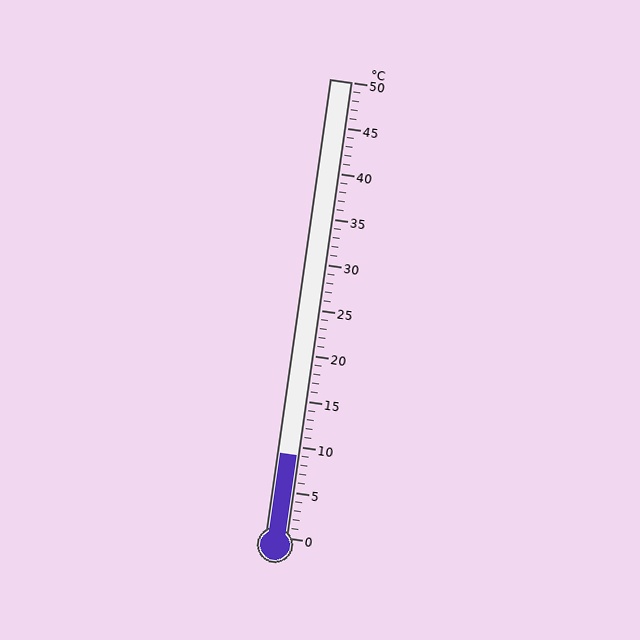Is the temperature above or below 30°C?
The temperature is below 30°C.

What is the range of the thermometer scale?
The thermometer scale ranges from 0°C to 50°C.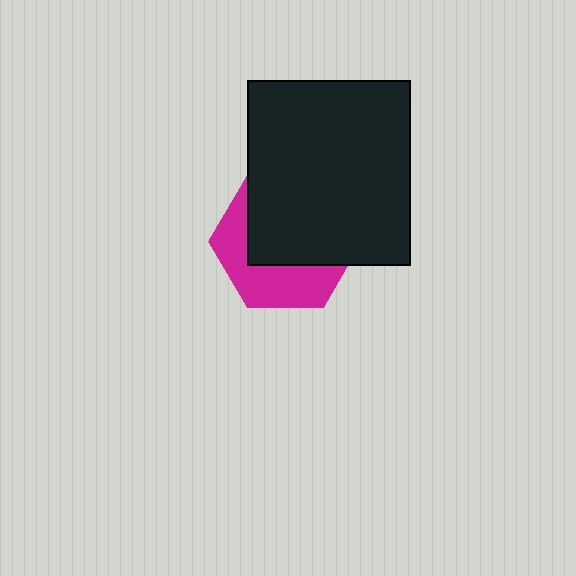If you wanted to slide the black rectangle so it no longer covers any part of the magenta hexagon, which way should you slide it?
Slide it up — that is the most direct way to separate the two shapes.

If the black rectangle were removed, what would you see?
You would see the complete magenta hexagon.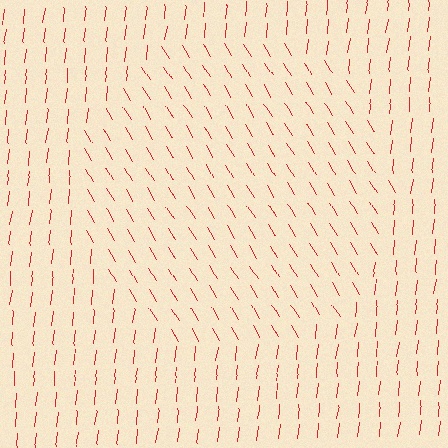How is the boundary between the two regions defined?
The boundary is defined purely by a change in line orientation (approximately 37 degrees difference). All lines are the same color and thickness.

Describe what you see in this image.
The image is filled with small red line segments. A circle region in the image has lines oriented differently from the surrounding lines, creating a visible texture boundary.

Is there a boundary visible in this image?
Yes, there is a texture boundary formed by a change in line orientation.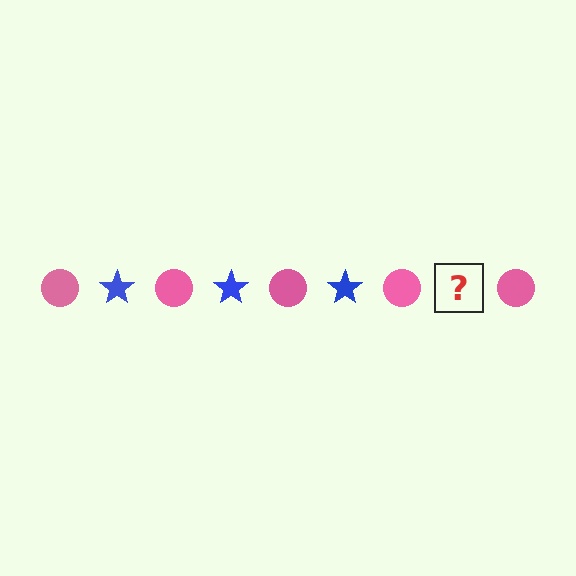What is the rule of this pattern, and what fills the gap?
The rule is that the pattern alternates between pink circle and blue star. The gap should be filled with a blue star.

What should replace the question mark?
The question mark should be replaced with a blue star.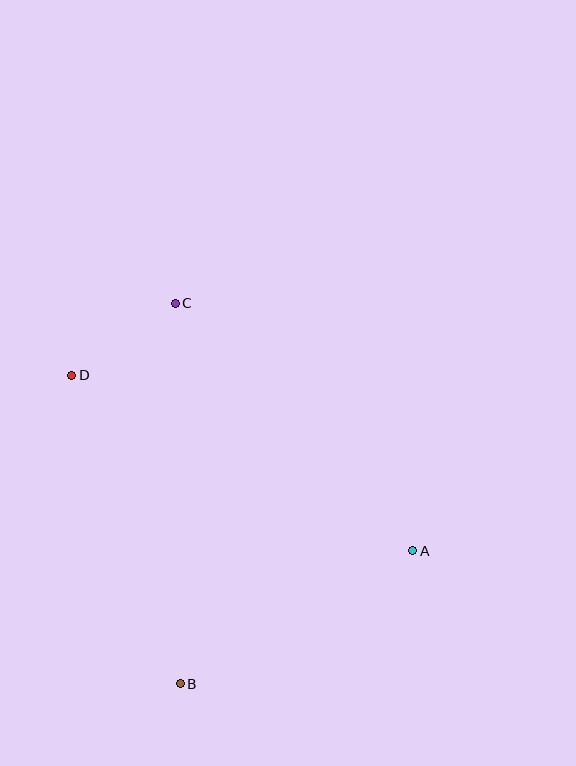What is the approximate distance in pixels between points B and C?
The distance between B and C is approximately 381 pixels.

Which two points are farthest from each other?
Points A and D are farthest from each other.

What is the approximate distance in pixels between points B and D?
The distance between B and D is approximately 327 pixels.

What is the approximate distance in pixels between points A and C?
The distance between A and C is approximately 343 pixels.